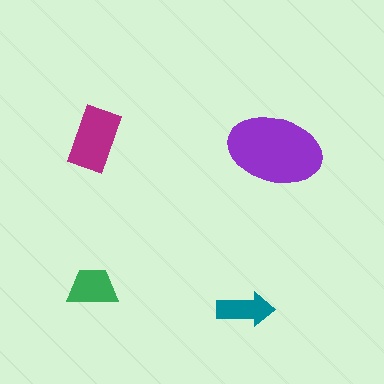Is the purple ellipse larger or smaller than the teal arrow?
Larger.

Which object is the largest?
The purple ellipse.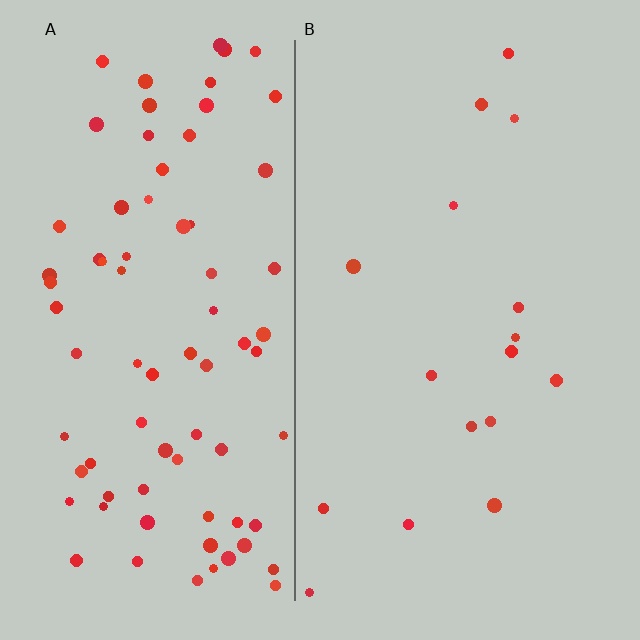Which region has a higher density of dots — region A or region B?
A (the left).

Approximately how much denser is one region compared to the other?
Approximately 4.8× — region A over region B.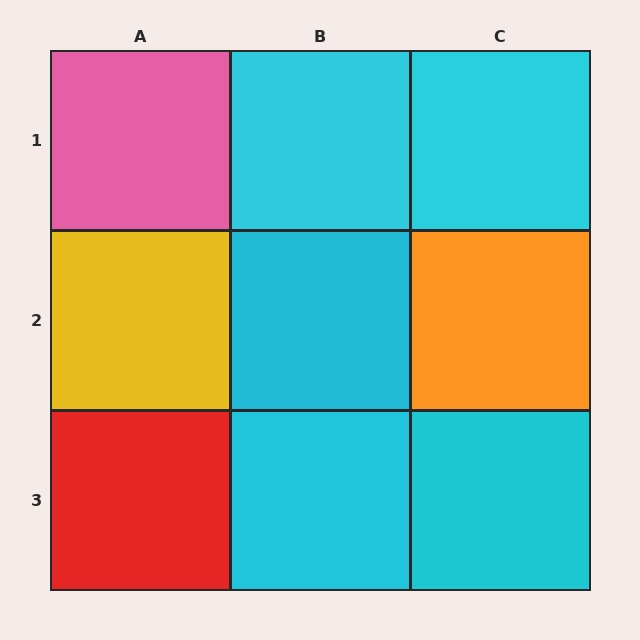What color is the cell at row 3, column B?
Cyan.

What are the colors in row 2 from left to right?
Yellow, cyan, orange.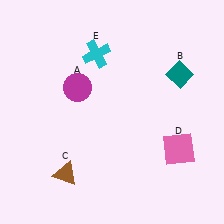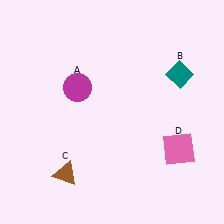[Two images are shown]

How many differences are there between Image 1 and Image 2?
There is 1 difference between the two images.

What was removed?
The cyan cross (E) was removed in Image 2.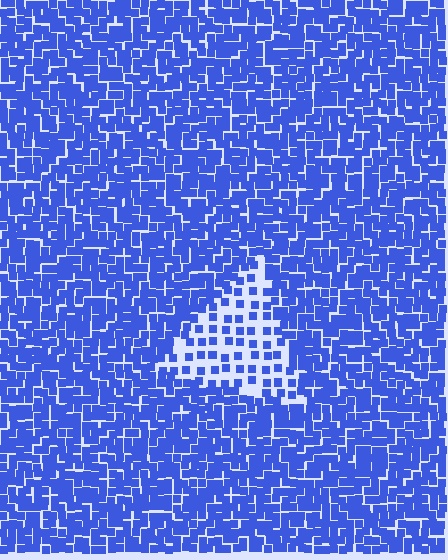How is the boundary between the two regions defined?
The boundary is defined by a change in element density (approximately 2.5x ratio). All elements are the same color, size, and shape.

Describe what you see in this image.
The image contains small blue elements arranged at two different densities. A triangle-shaped region is visible where the elements are less densely packed than the surrounding area.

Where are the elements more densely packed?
The elements are more densely packed outside the triangle boundary.